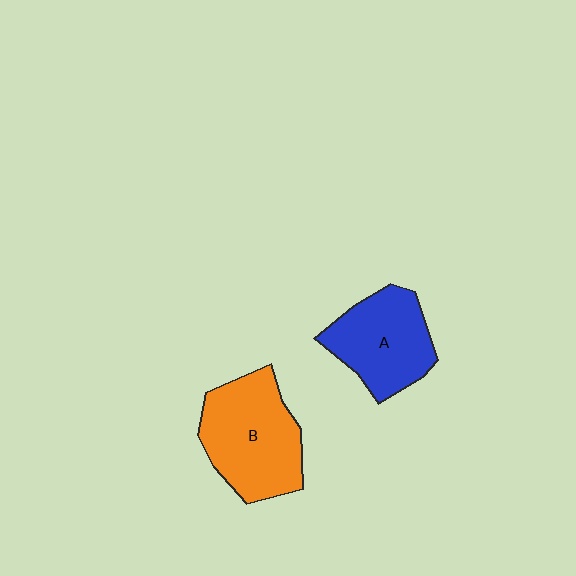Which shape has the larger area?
Shape B (orange).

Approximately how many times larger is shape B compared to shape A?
Approximately 1.2 times.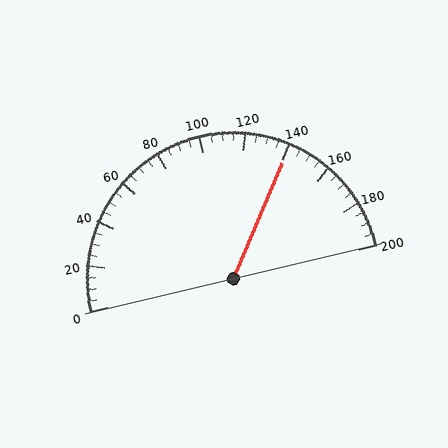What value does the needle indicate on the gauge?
The needle indicates approximately 140.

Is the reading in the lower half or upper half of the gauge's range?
The reading is in the upper half of the range (0 to 200).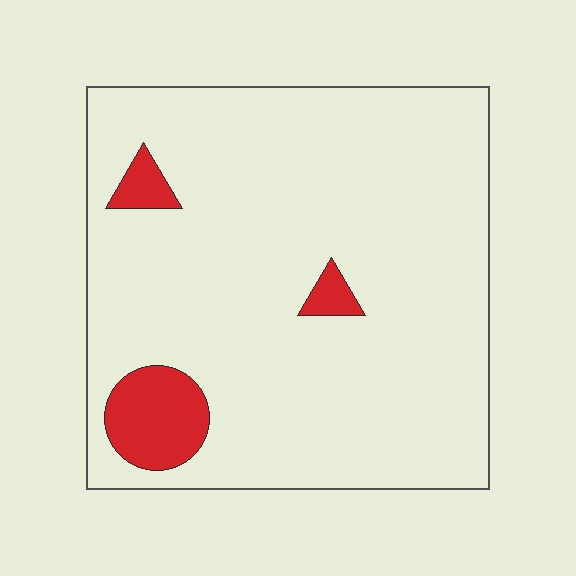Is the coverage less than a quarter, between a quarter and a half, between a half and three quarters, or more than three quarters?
Less than a quarter.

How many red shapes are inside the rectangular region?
3.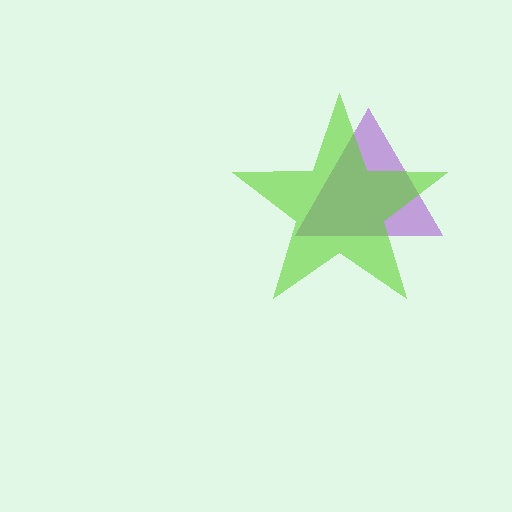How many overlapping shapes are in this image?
There are 2 overlapping shapes in the image.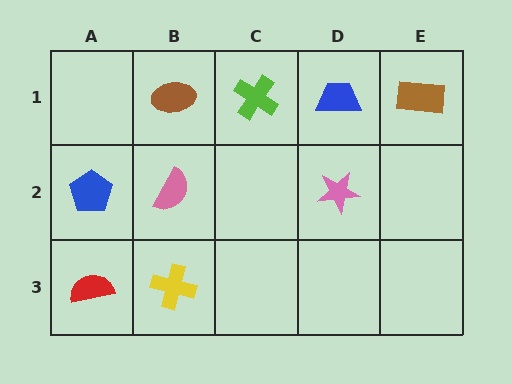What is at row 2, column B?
A pink semicircle.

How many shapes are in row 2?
3 shapes.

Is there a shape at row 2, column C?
No, that cell is empty.